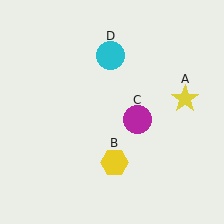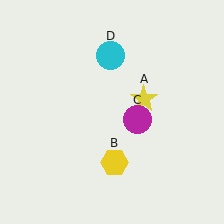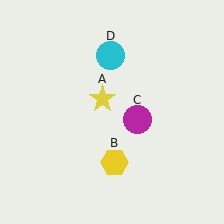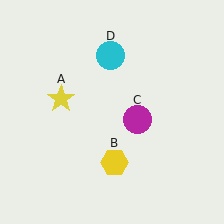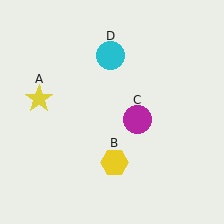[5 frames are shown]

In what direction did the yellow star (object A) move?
The yellow star (object A) moved left.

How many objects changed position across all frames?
1 object changed position: yellow star (object A).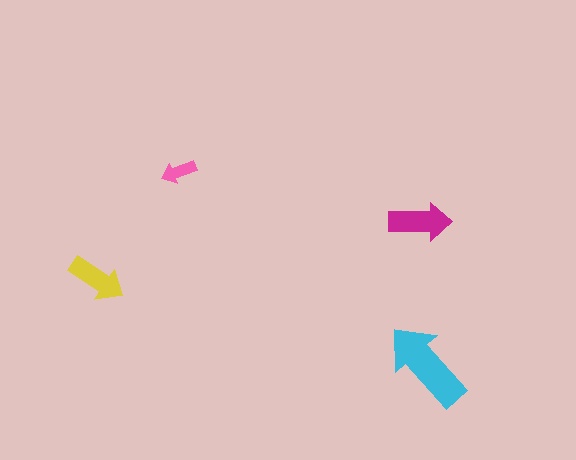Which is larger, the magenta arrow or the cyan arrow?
The cyan one.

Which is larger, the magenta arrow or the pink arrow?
The magenta one.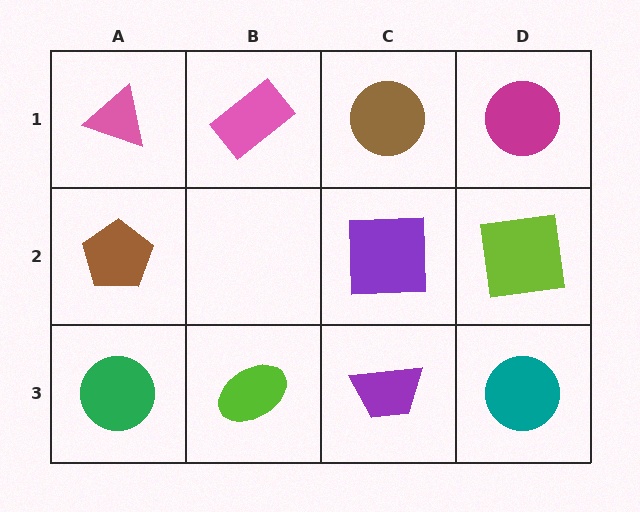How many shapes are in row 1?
4 shapes.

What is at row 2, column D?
A lime square.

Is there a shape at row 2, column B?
No, that cell is empty.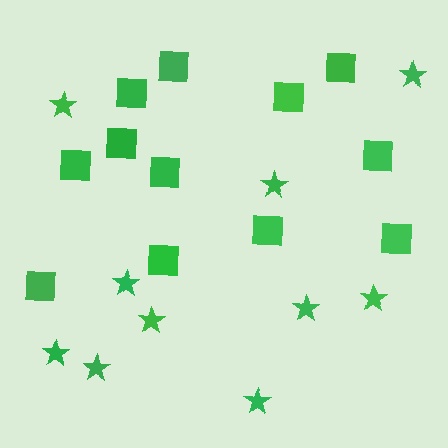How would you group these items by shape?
There are 2 groups: one group of squares (12) and one group of stars (10).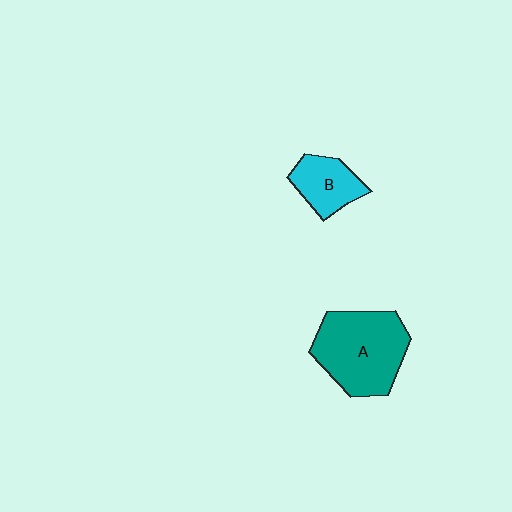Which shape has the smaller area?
Shape B (cyan).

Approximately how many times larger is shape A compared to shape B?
Approximately 2.1 times.